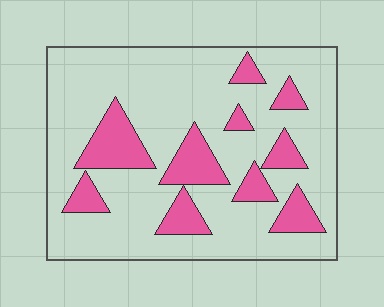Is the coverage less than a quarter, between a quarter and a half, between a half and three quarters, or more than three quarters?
Less than a quarter.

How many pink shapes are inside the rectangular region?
10.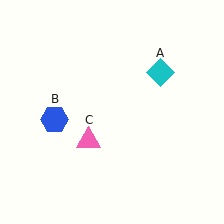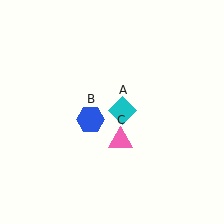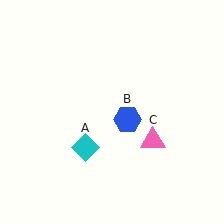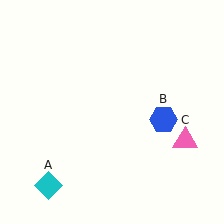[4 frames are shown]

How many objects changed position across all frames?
3 objects changed position: cyan diamond (object A), blue hexagon (object B), pink triangle (object C).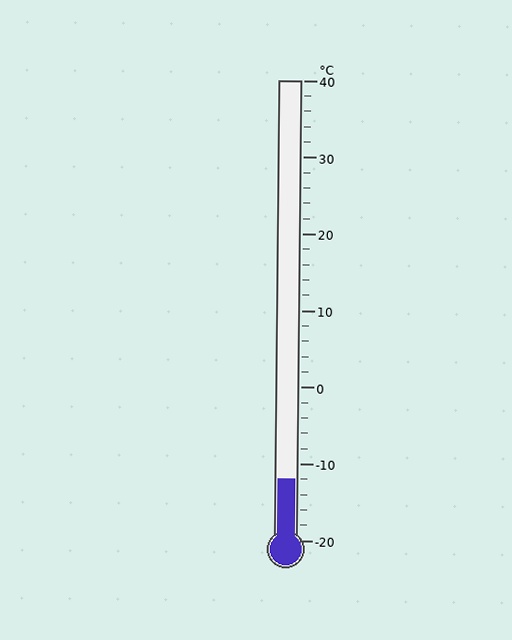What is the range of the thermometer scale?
The thermometer scale ranges from -20°C to 40°C.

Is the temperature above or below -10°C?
The temperature is below -10°C.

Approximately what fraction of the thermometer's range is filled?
The thermometer is filled to approximately 15% of its range.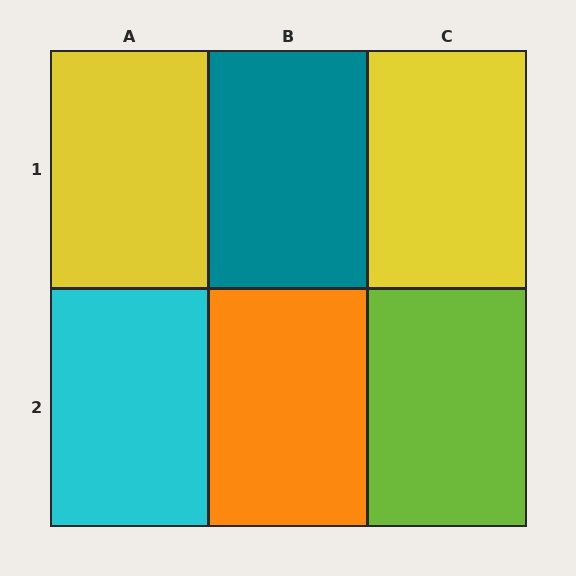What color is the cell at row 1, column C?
Yellow.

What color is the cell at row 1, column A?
Yellow.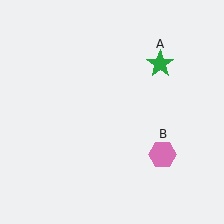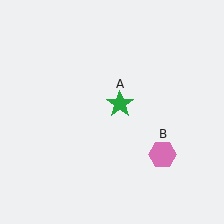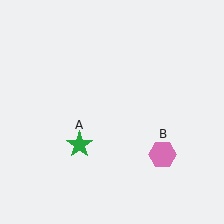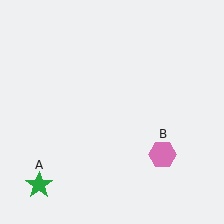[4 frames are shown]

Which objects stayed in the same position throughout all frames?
Pink hexagon (object B) remained stationary.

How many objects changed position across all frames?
1 object changed position: green star (object A).